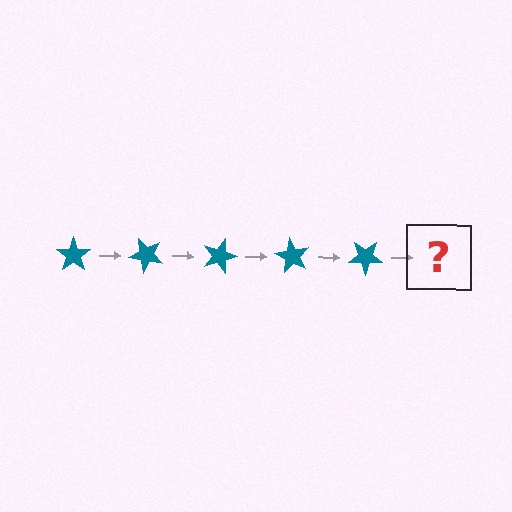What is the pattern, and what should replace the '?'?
The pattern is that the star rotates 45 degrees each step. The '?' should be a teal star rotated 225 degrees.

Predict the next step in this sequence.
The next step is a teal star rotated 225 degrees.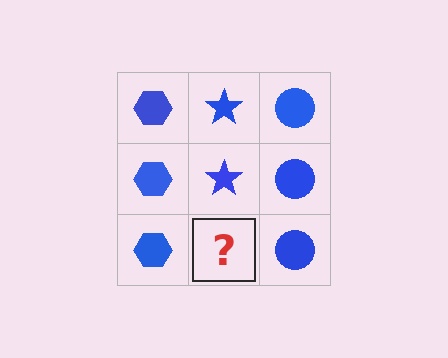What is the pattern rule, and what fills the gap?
The rule is that each column has a consistent shape. The gap should be filled with a blue star.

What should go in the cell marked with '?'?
The missing cell should contain a blue star.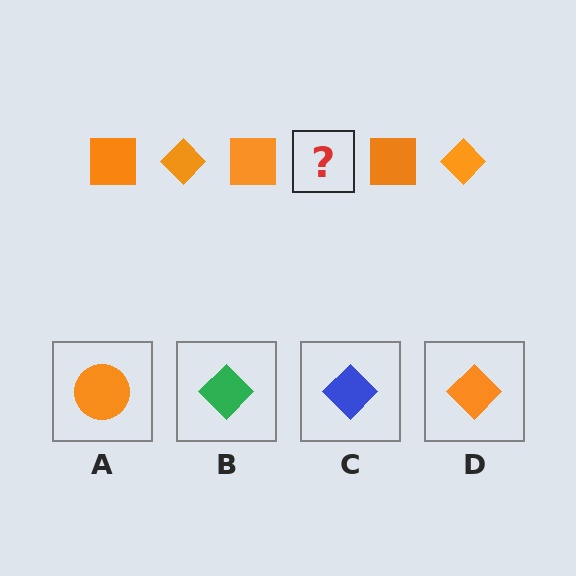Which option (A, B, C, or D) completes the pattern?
D.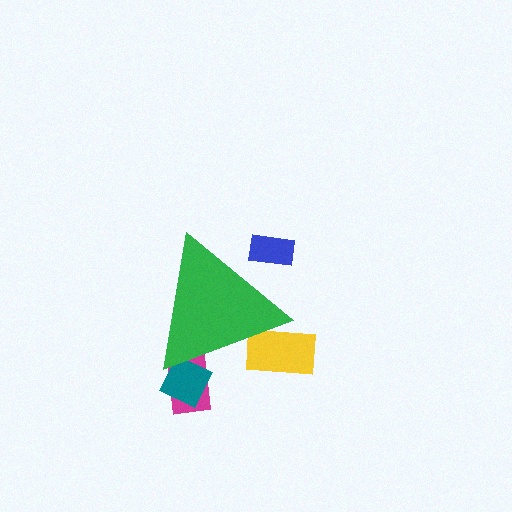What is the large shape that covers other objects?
A green triangle.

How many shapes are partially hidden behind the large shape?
4 shapes are partially hidden.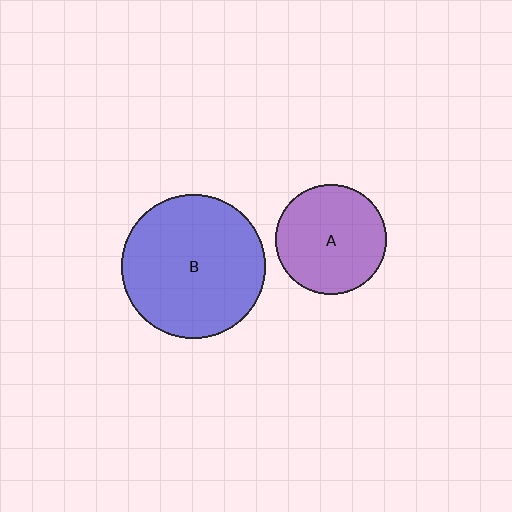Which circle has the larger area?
Circle B (blue).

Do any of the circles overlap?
No, none of the circles overlap.